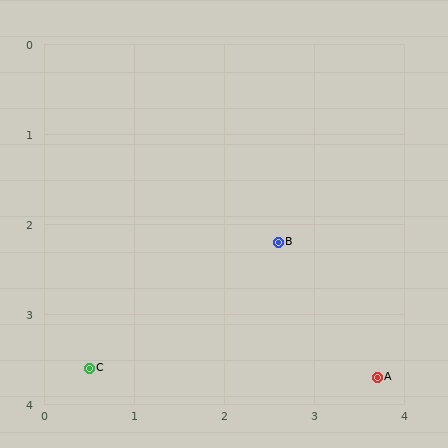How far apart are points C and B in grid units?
Points C and B are about 2.5 grid units apart.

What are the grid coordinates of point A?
Point A is at approximately (3.7, 3.7).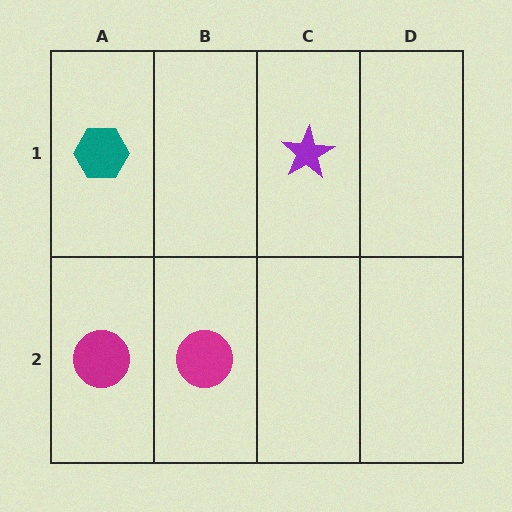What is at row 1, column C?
A purple star.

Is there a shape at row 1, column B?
No, that cell is empty.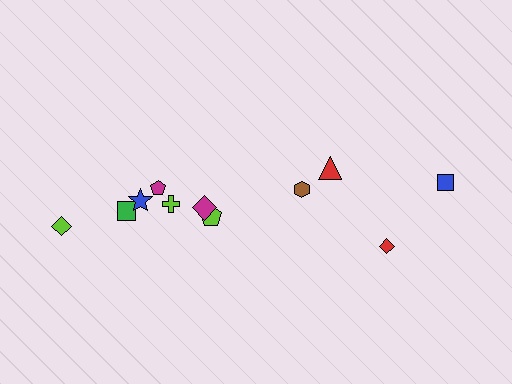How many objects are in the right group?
There are 4 objects.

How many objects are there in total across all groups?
There are 11 objects.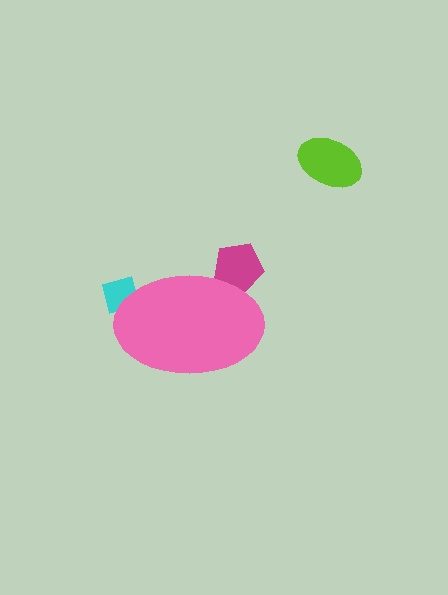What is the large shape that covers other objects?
A pink ellipse.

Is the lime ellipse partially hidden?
No, the lime ellipse is fully visible.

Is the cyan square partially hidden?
Yes, the cyan square is partially hidden behind the pink ellipse.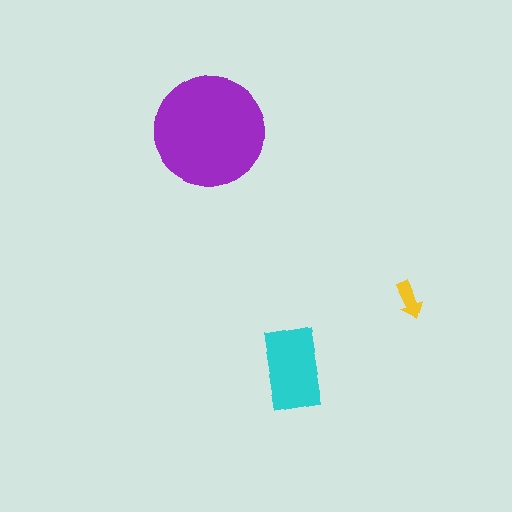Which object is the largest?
The purple circle.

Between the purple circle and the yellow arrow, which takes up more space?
The purple circle.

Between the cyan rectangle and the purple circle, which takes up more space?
The purple circle.